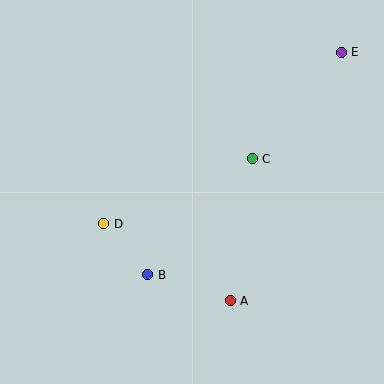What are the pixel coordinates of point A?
Point A is at (230, 301).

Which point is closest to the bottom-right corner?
Point A is closest to the bottom-right corner.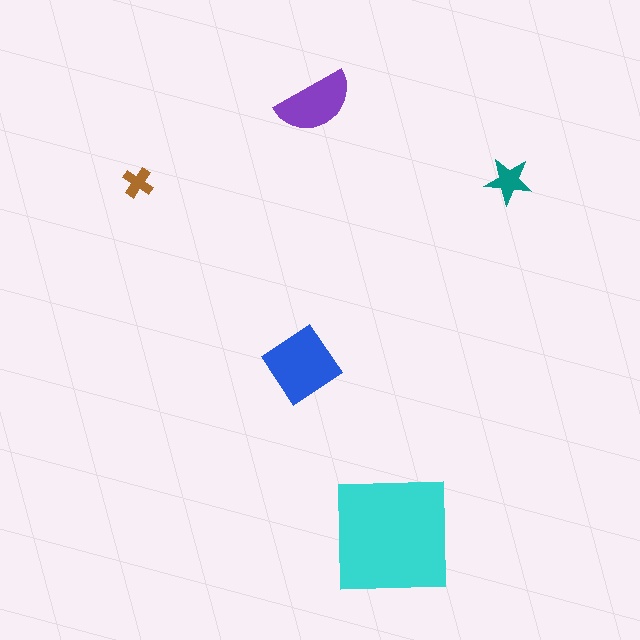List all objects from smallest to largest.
The brown cross, the teal star, the purple semicircle, the blue diamond, the cyan square.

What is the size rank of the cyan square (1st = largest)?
1st.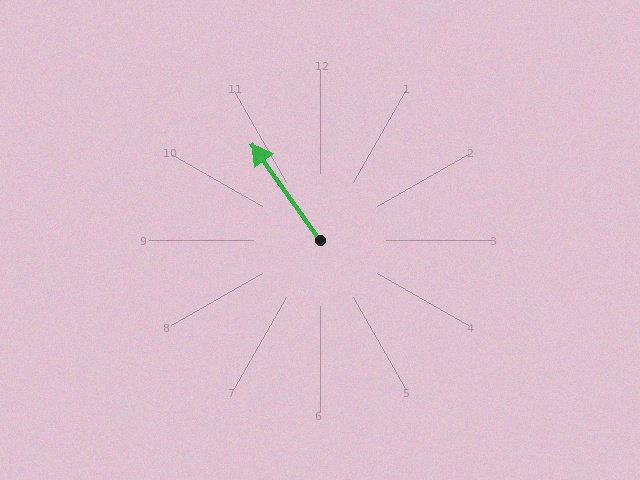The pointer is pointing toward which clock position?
Roughly 11 o'clock.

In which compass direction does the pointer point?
Northwest.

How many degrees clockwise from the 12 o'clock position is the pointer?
Approximately 325 degrees.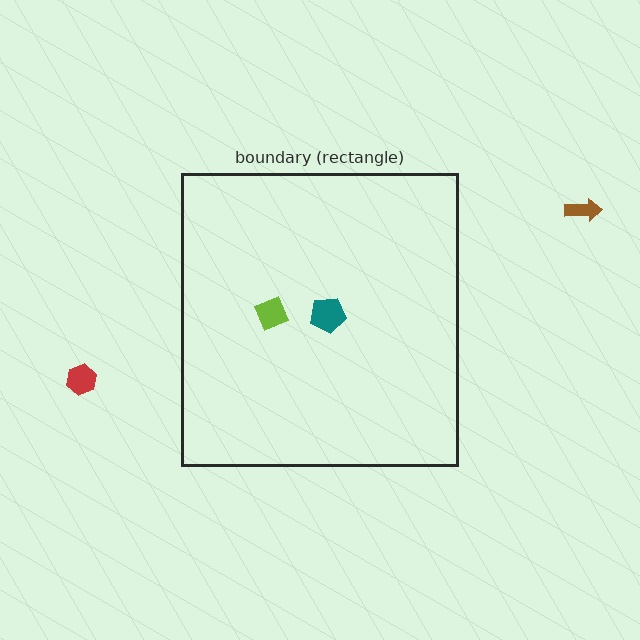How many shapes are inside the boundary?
2 inside, 2 outside.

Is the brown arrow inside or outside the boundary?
Outside.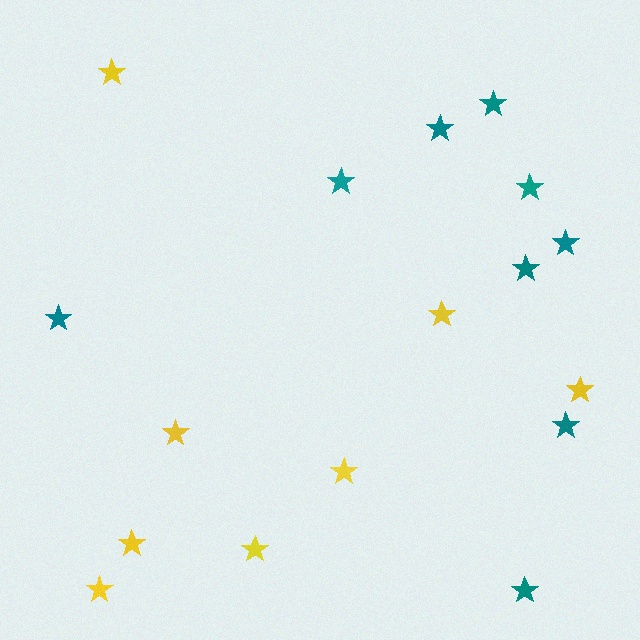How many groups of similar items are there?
There are 2 groups: one group of teal stars (9) and one group of yellow stars (8).